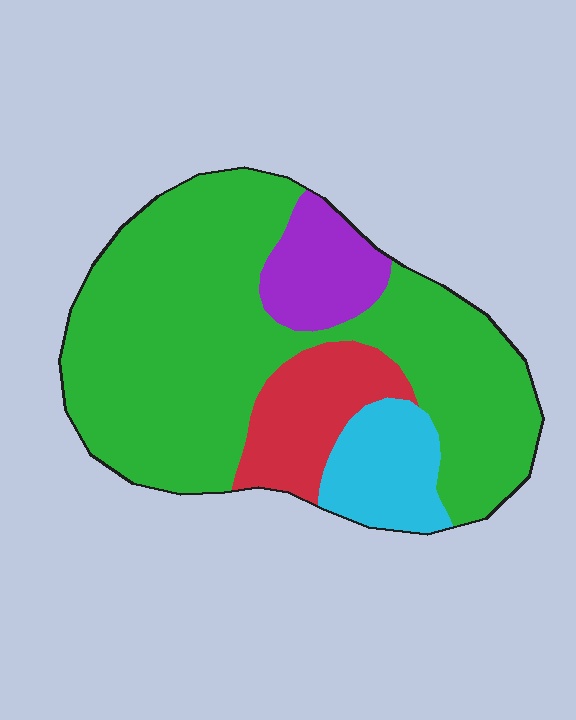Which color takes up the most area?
Green, at roughly 65%.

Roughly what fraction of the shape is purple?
Purple covers 10% of the shape.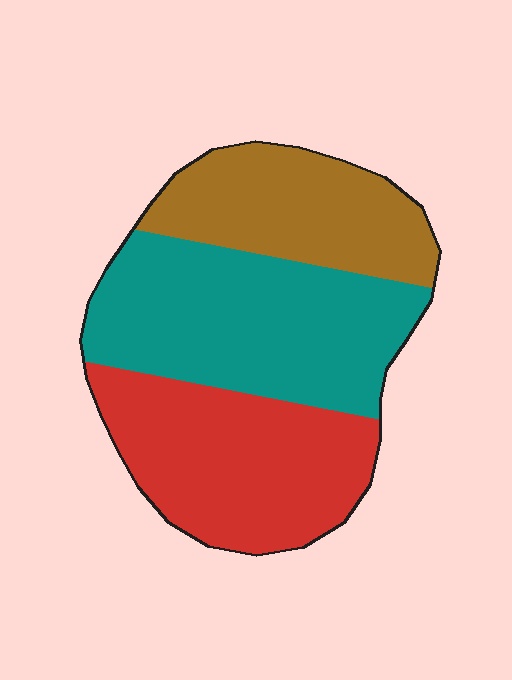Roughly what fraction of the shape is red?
Red covers 34% of the shape.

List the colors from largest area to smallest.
From largest to smallest: teal, red, brown.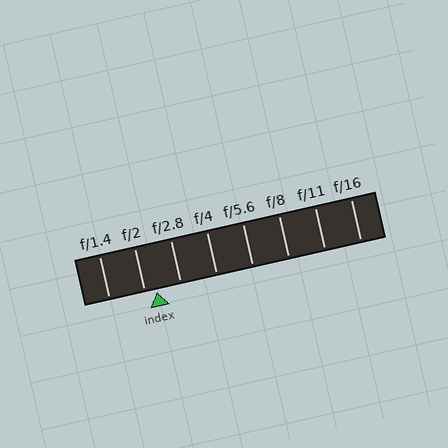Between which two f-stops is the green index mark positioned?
The index mark is between f/2 and f/2.8.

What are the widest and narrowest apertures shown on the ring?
The widest aperture shown is f/1.4 and the narrowest is f/16.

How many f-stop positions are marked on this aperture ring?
There are 8 f-stop positions marked.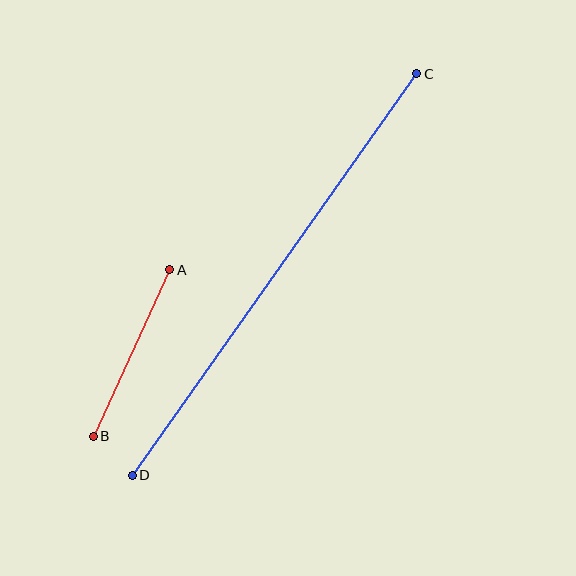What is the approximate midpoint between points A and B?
The midpoint is at approximately (132, 353) pixels.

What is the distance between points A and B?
The distance is approximately 184 pixels.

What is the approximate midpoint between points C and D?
The midpoint is at approximately (274, 275) pixels.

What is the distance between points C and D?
The distance is approximately 492 pixels.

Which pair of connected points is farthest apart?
Points C and D are farthest apart.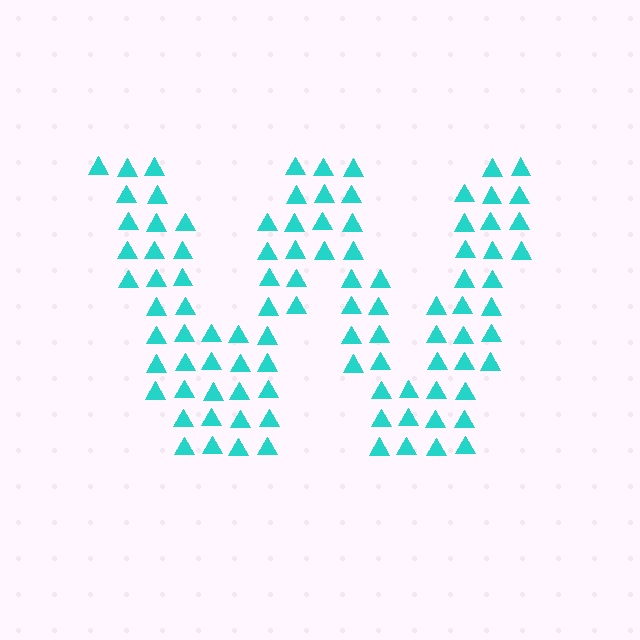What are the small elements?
The small elements are triangles.